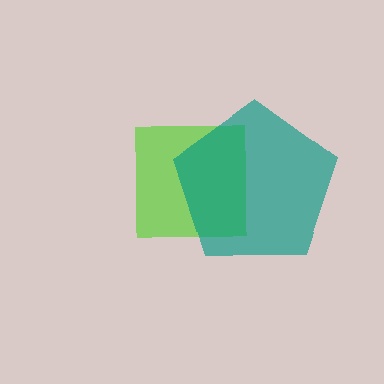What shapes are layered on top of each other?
The layered shapes are: a lime square, a teal pentagon.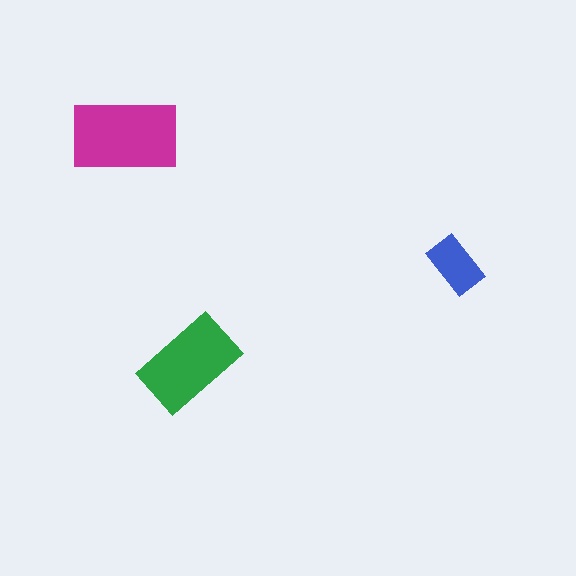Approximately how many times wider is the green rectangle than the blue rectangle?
About 1.5 times wider.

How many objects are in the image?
There are 3 objects in the image.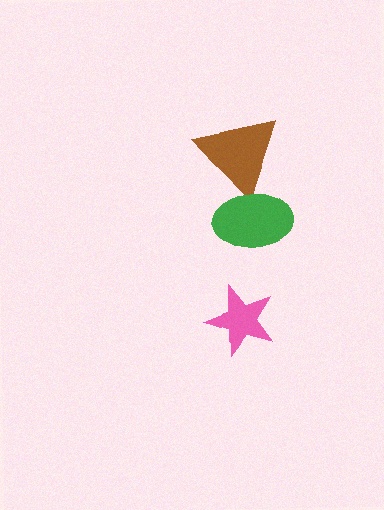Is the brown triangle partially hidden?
Yes, it is partially covered by another shape.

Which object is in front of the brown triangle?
The green ellipse is in front of the brown triangle.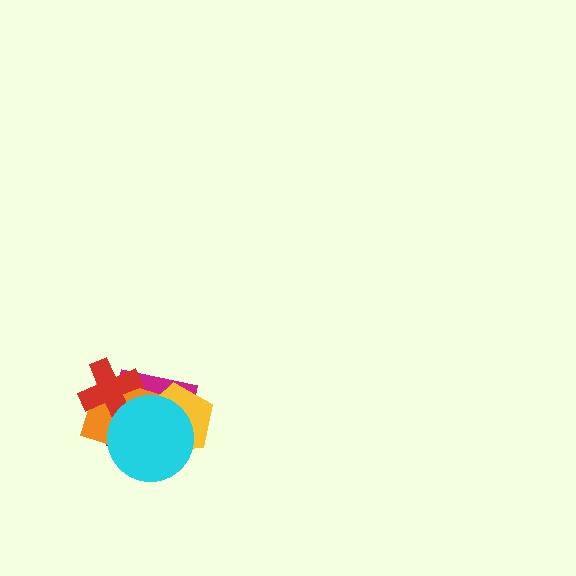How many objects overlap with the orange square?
4 objects overlap with the orange square.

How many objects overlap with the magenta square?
4 objects overlap with the magenta square.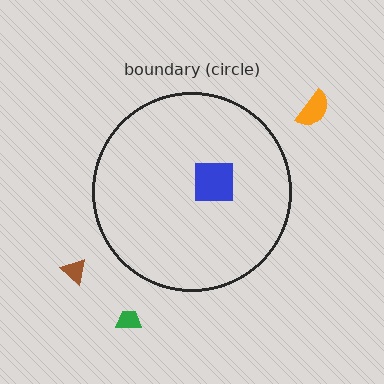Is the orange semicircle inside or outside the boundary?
Outside.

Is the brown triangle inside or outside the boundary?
Outside.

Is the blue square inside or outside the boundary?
Inside.